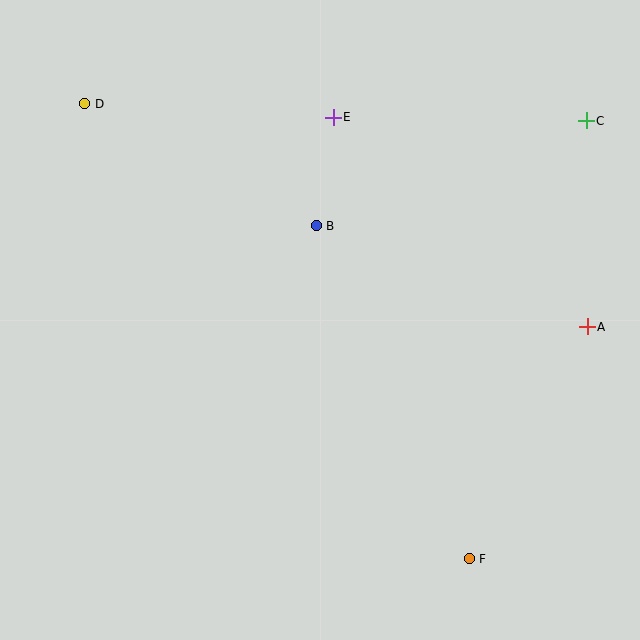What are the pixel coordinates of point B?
Point B is at (316, 226).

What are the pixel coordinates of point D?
Point D is at (85, 104).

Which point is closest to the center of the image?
Point B at (316, 226) is closest to the center.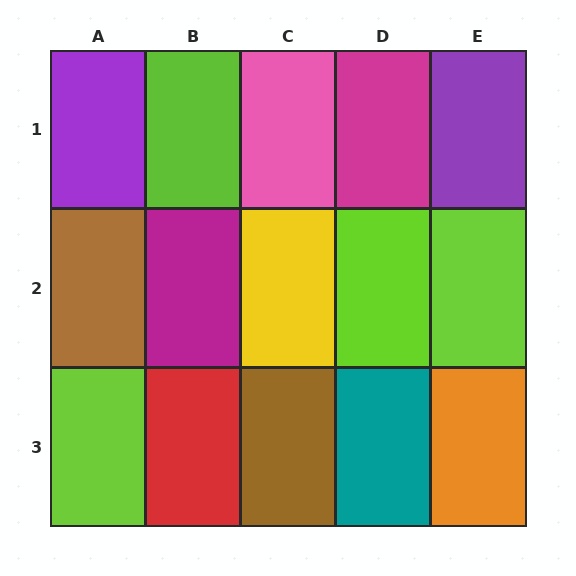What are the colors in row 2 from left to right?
Brown, magenta, yellow, lime, lime.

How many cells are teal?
1 cell is teal.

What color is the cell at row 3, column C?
Brown.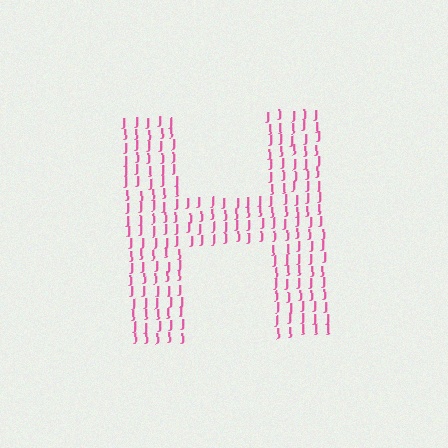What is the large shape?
The large shape is the letter H.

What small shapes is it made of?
It is made of small letter J's.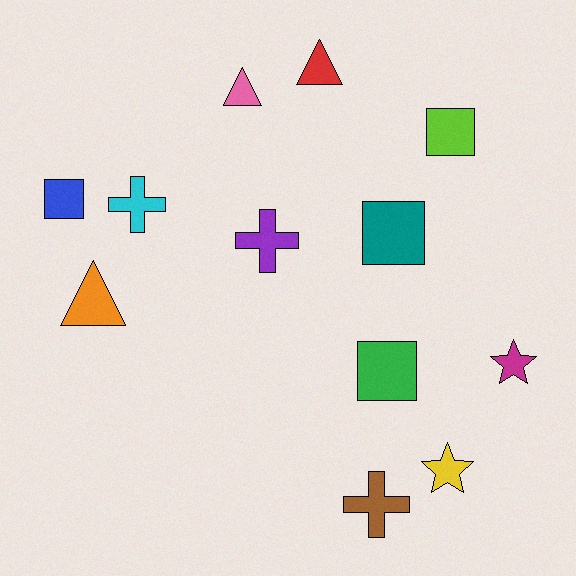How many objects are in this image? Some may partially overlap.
There are 12 objects.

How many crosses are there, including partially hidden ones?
There are 3 crosses.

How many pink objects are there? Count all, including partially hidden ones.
There is 1 pink object.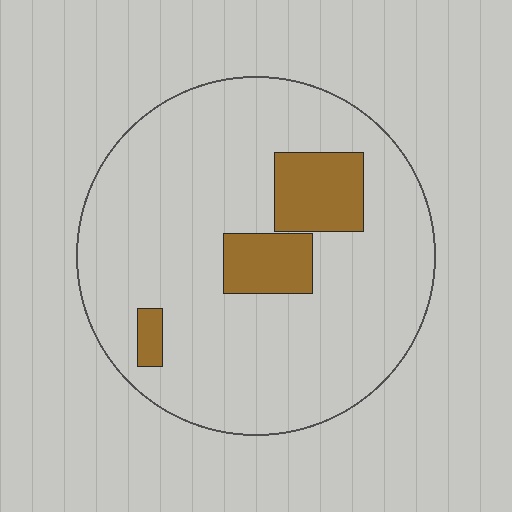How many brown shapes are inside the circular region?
3.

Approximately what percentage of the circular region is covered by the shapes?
Approximately 15%.